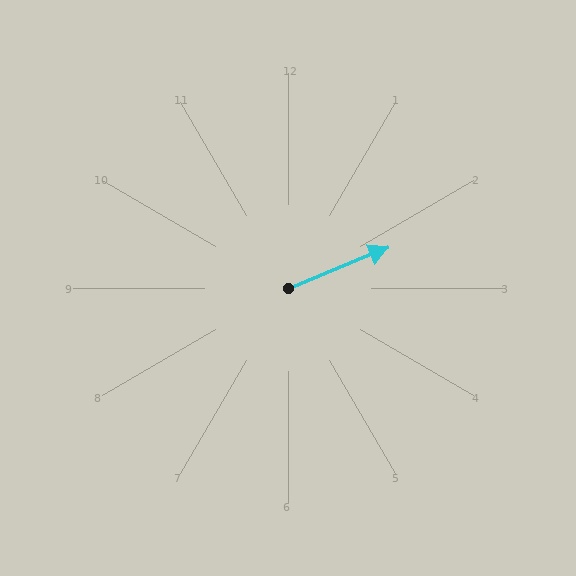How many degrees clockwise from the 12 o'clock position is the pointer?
Approximately 68 degrees.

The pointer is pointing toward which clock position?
Roughly 2 o'clock.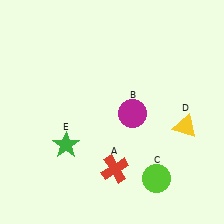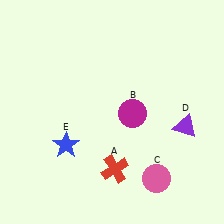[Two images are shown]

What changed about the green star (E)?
In Image 1, E is green. In Image 2, it changed to blue.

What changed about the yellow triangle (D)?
In Image 1, D is yellow. In Image 2, it changed to purple.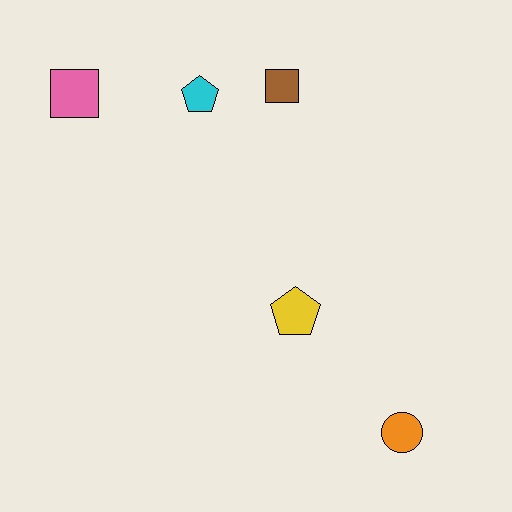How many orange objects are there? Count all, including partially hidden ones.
There is 1 orange object.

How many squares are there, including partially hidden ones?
There are 2 squares.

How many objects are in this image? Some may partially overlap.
There are 5 objects.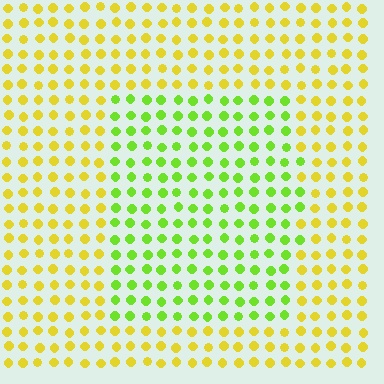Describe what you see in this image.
The image is filled with small yellow elements in a uniform arrangement. A rectangle-shaped region is visible where the elements are tinted to a slightly different hue, forming a subtle color boundary.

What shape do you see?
I see a rectangle.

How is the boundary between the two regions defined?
The boundary is defined purely by a slight shift in hue (about 43 degrees). Spacing, size, and orientation are identical on both sides.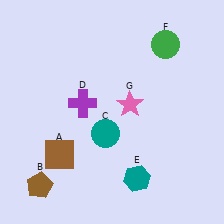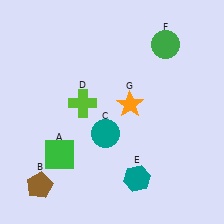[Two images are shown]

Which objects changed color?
A changed from brown to green. D changed from purple to lime. G changed from pink to orange.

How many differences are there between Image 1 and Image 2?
There are 3 differences between the two images.